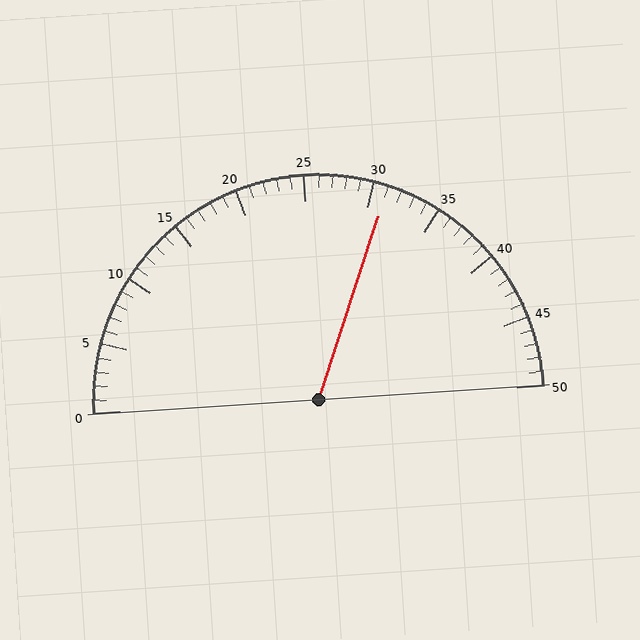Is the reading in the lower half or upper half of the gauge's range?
The reading is in the upper half of the range (0 to 50).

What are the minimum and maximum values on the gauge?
The gauge ranges from 0 to 50.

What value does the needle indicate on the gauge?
The needle indicates approximately 31.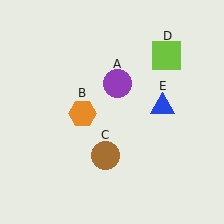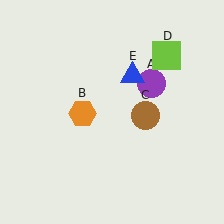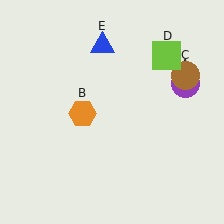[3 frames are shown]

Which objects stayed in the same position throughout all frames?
Orange hexagon (object B) and lime square (object D) remained stationary.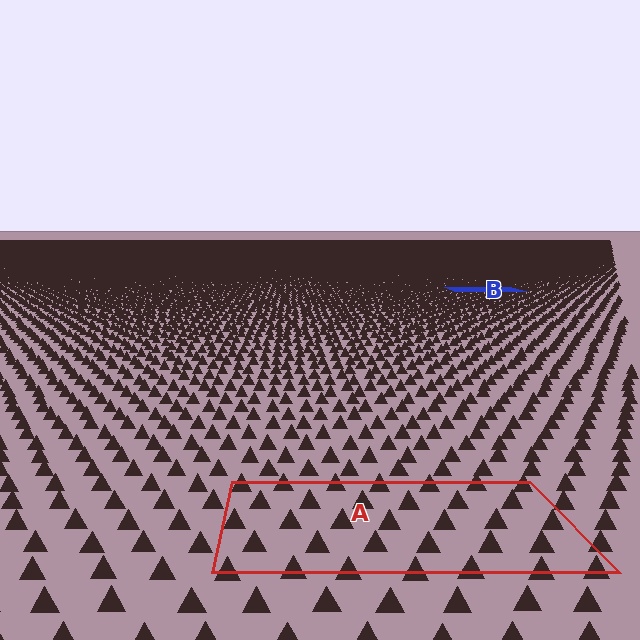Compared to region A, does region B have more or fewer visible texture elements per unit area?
Region B has more texture elements per unit area — they are packed more densely because it is farther away.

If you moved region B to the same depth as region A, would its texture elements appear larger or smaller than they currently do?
They would appear larger. At a closer depth, the same texture elements are projected at a bigger on-screen size.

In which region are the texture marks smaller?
The texture marks are smaller in region B, because it is farther away.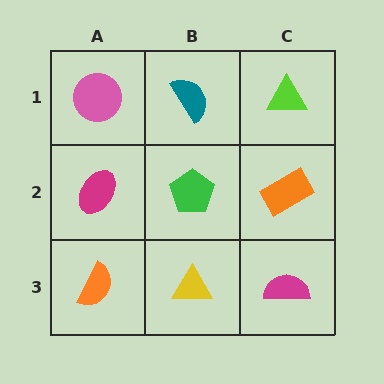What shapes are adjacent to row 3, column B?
A green pentagon (row 2, column B), an orange semicircle (row 3, column A), a magenta semicircle (row 3, column C).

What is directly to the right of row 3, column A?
A yellow triangle.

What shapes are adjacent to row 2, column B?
A teal semicircle (row 1, column B), a yellow triangle (row 3, column B), a magenta ellipse (row 2, column A), an orange rectangle (row 2, column C).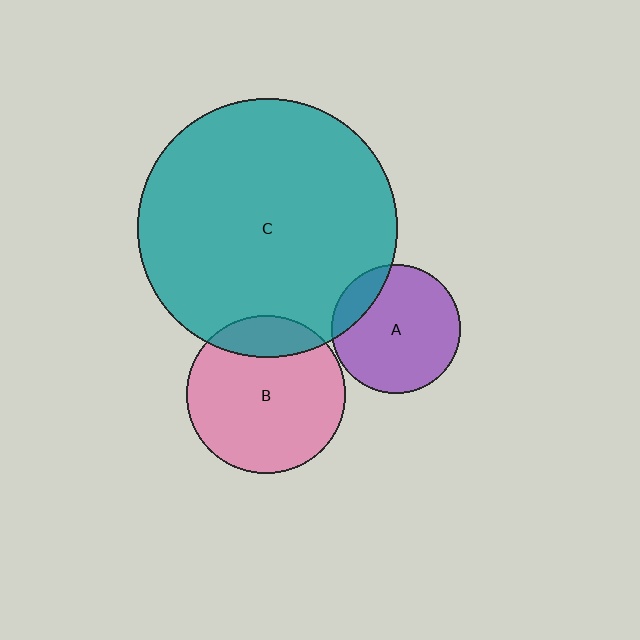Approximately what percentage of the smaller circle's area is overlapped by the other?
Approximately 15%.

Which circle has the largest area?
Circle C (teal).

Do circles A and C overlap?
Yes.